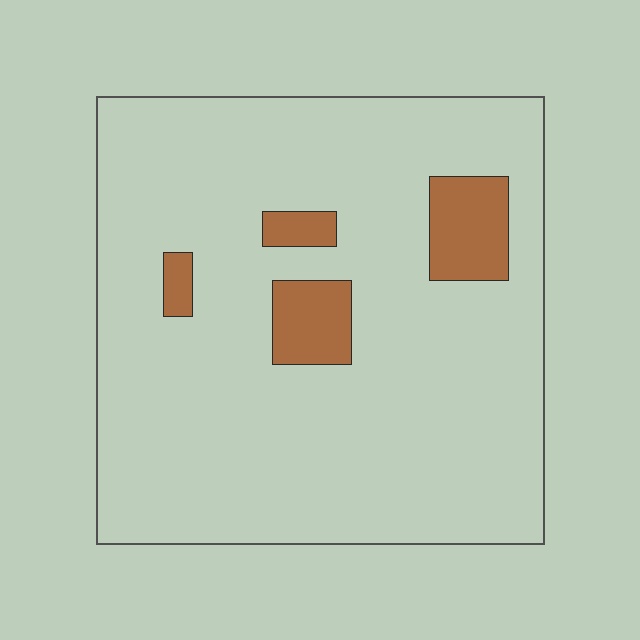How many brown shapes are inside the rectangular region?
4.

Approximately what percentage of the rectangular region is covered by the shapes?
Approximately 10%.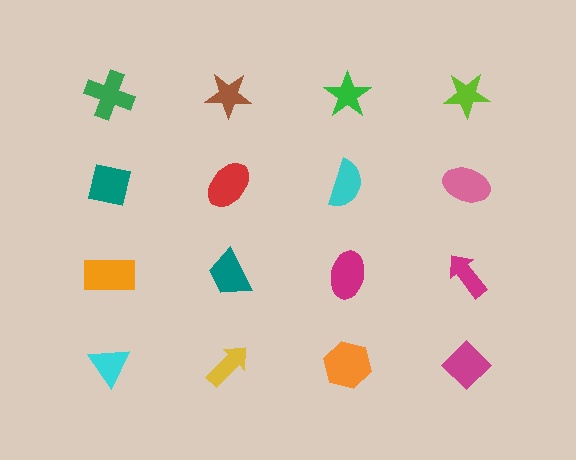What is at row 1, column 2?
A brown star.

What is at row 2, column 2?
A red ellipse.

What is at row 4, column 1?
A cyan triangle.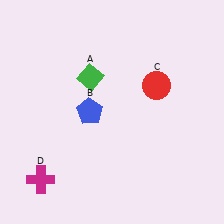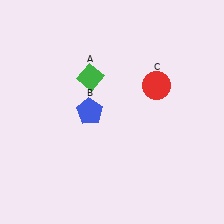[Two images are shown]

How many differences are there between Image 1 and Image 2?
There is 1 difference between the two images.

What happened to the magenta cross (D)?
The magenta cross (D) was removed in Image 2. It was in the bottom-left area of Image 1.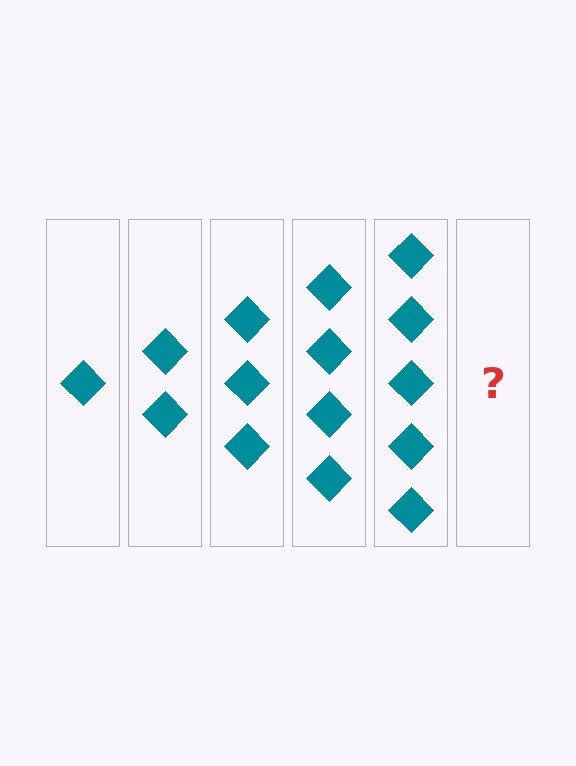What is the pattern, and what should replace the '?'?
The pattern is that each step adds one more diamond. The '?' should be 6 diamonds.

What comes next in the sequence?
The next element should be 6 diamonds.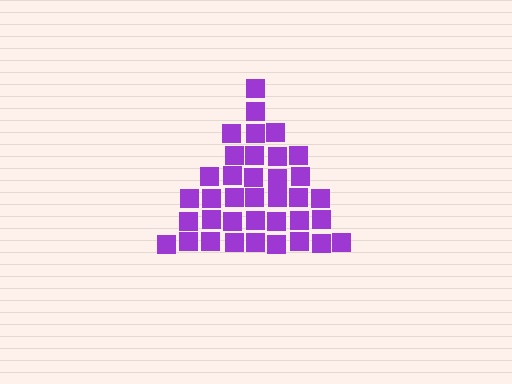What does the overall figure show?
The overall figure shows a triangle.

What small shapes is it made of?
It is made of small squares.